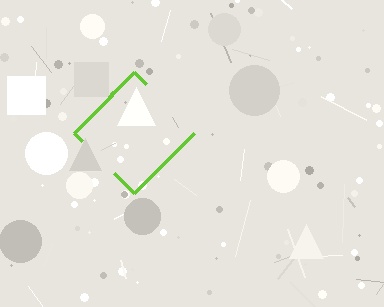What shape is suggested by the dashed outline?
The dashed outline suggests a diamond.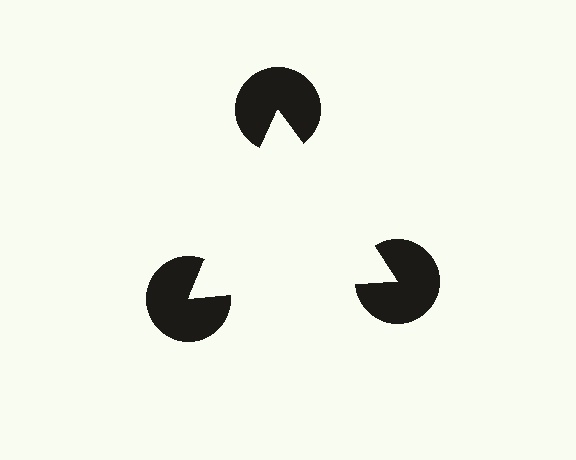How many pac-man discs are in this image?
There are 3 — one at each vertex of the illusory triangle.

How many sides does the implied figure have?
3 sides.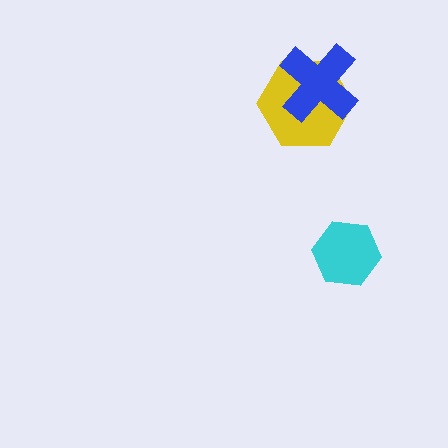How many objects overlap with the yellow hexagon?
1 object overlaps with the yellow hexagon.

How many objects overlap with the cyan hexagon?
0 objects overlap with the cyan hexagon.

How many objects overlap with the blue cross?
1 object overlaps with the blue cross.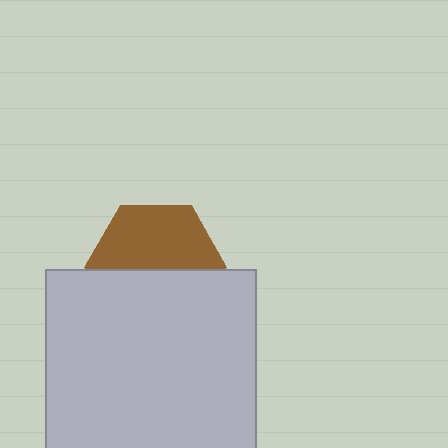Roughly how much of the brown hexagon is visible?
About half of it is visible (roughly 52%).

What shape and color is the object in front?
The object in front is a light gray rectangle.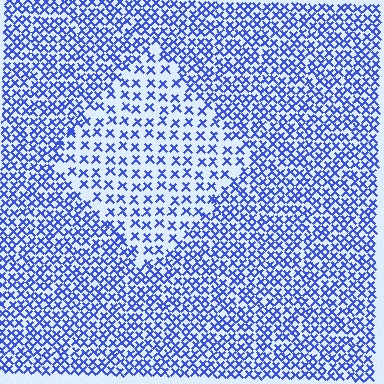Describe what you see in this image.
The image contains small blue elements arranged at two different densities. A diamond-shaped region is visible where the elements are less densely packed than the surrounding area.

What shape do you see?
I see a diamond.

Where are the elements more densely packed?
The elements are more densely packed outside the diamond boundary.